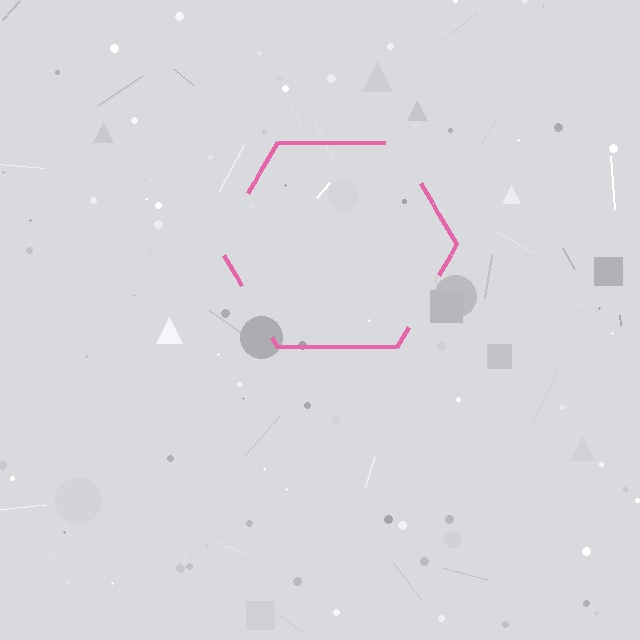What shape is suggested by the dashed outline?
The dashed outline suggests a hexagon.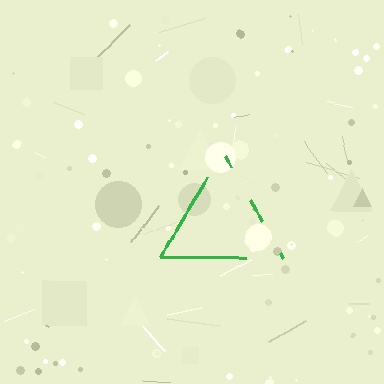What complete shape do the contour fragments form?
The contour fragments form a triangle.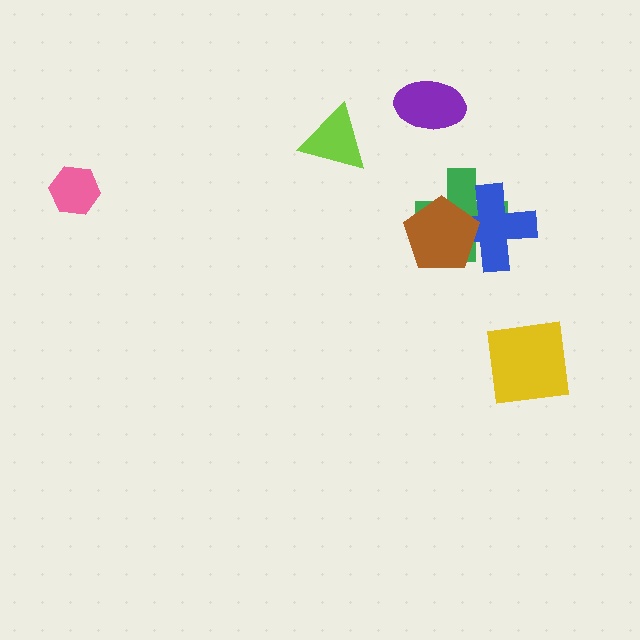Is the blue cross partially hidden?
Yes, it is partially covered by another shape.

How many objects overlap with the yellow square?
0 objects overlap with the yellow square.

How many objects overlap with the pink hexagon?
0 objects overlap with the pink hexagon.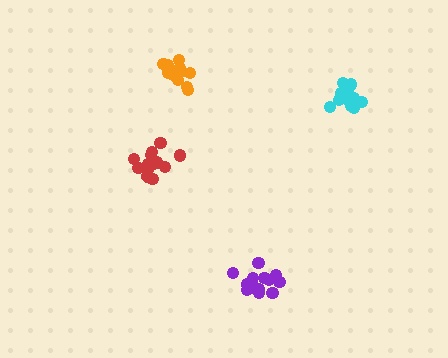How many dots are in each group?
Group 1: 14 dots, Group 2: 12 dots, Group 3: 12 dots, Group 4: 14 dots (52 total).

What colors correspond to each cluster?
The clusters are colored: red, cyan, orange, purple.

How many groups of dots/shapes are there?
There are 4 groups.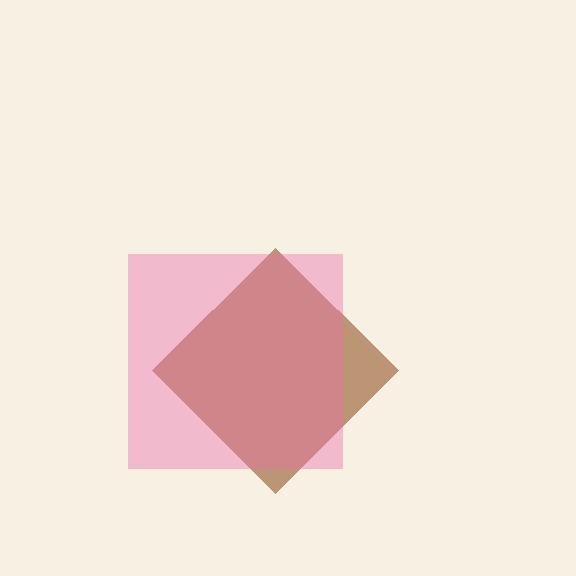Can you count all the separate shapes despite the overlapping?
Yes, there are 2 separate shapes.